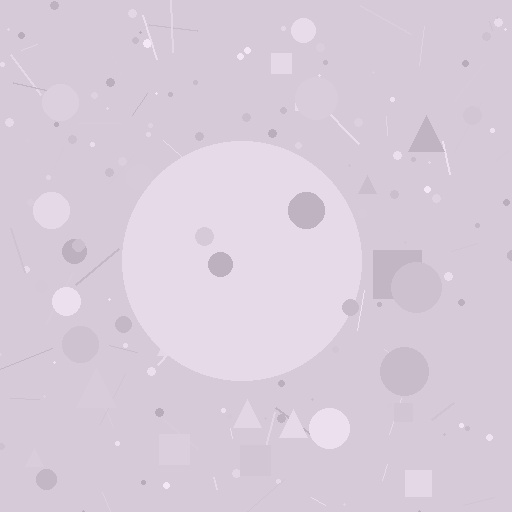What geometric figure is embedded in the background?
A circle is embedded in the background.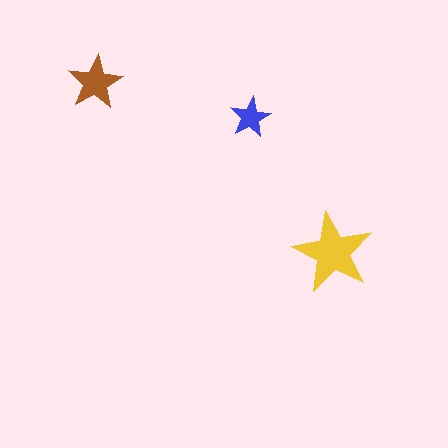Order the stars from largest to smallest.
the yellow one, the brown one, the blue one.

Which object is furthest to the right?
The yellow star is rightmost.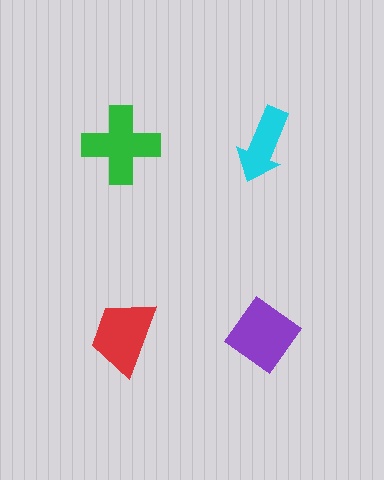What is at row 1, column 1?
A green cross.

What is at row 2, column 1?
A red trapezoid.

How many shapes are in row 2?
2 shapes.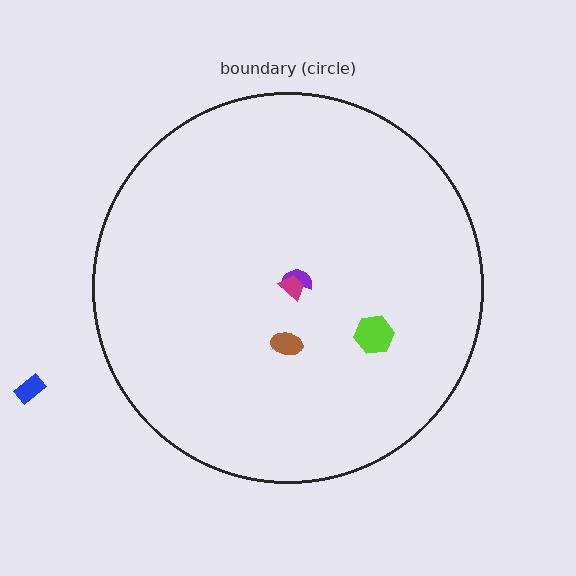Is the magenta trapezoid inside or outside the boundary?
Inside.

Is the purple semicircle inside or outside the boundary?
Inside.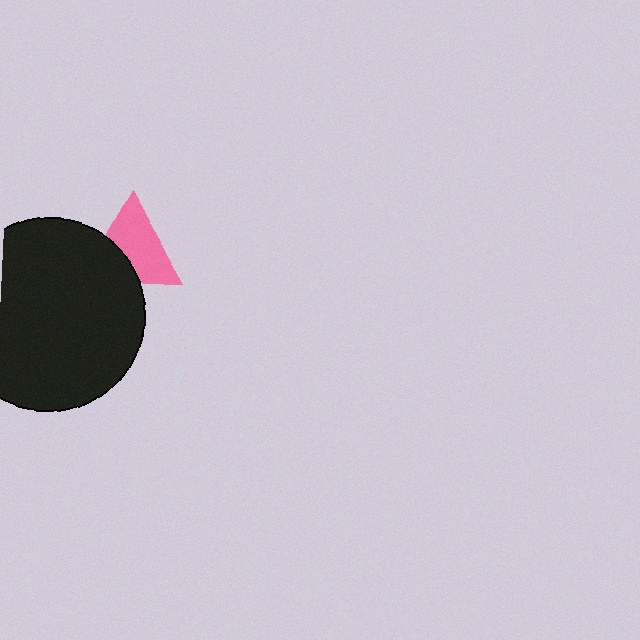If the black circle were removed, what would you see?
You would see the complete pink triangle.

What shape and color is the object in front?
The object in front is a black circle.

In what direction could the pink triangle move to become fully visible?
The pink triangle could move toward the upper-right. That would shift it out from behind the black circle entirely.